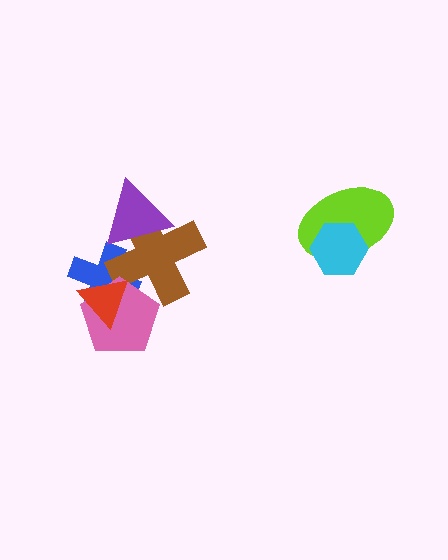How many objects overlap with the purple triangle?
1 object overlaps with the purple triangle.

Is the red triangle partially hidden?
No, no other shape covers it.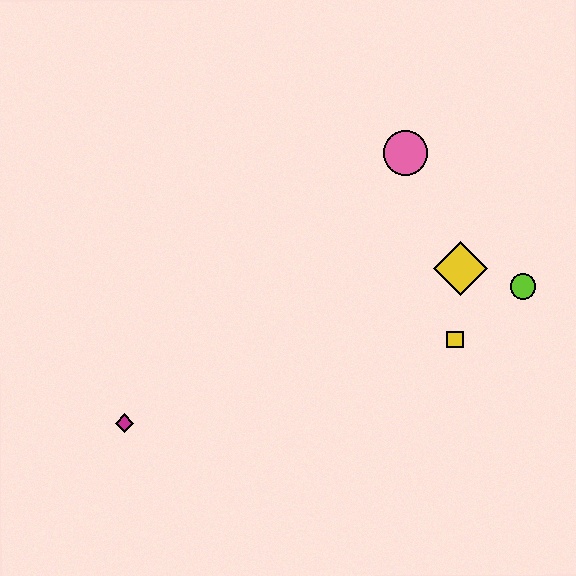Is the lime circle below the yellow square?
No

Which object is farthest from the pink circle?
The magenta diamond is farthest from the pink circle.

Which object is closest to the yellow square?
The yellow diamond is closest to the yellow square.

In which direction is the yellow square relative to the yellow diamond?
The yellow square is below the yellow diamond.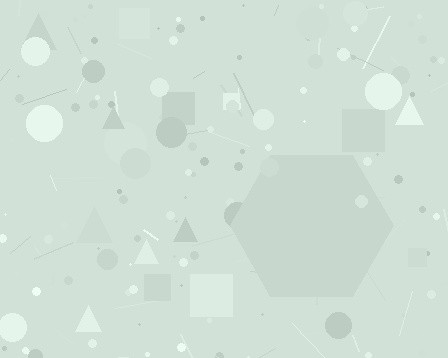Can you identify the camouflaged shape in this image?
The camouflaged shape is a hexagon.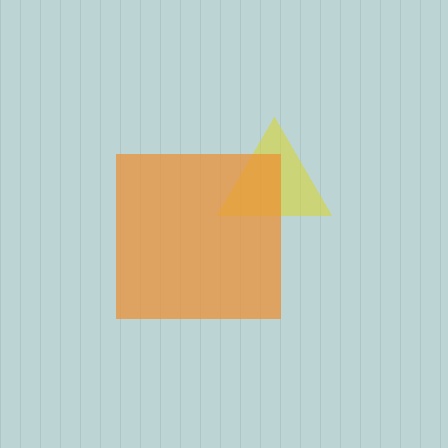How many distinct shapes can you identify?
There are 2 distinct shapes: a yellow triangle, an orange square.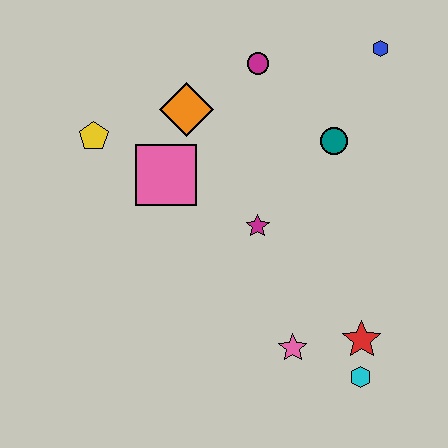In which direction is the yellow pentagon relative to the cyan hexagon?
The yellow pentagon is to the left of the cyan hexagon.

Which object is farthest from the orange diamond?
The cyan hexagon is farthest from the orange diamond.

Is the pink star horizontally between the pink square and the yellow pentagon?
No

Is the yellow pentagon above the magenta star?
Yes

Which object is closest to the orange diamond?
The pink square is closest to the orange diamond.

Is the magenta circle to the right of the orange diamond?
Yes